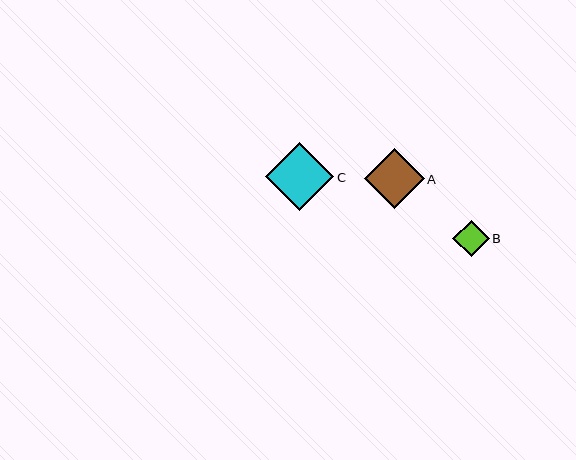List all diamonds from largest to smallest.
From largest to smallest: C, A, B.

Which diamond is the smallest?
Diamond B is the smallest with a size of approximately 36 pixels.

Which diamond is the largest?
Diamond C is the largest with a size of approximately 69 pixels.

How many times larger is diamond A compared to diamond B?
Diamond A is approximately 1.7 times the size of diamond B.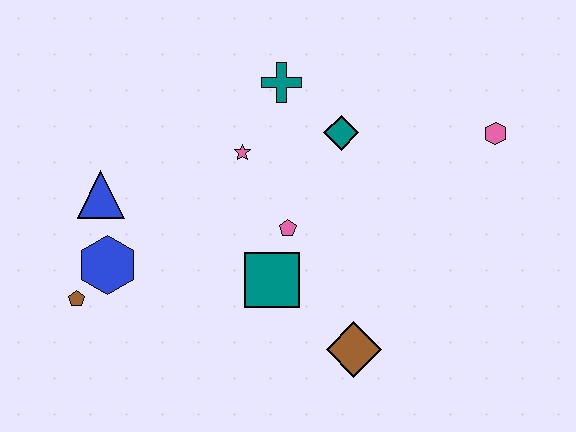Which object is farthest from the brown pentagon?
The pink hexagon is farthest from the brown pentagon.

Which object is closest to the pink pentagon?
The teal square is closest to the pink pentagon.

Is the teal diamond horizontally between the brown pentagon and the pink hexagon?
Yes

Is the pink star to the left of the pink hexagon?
Yes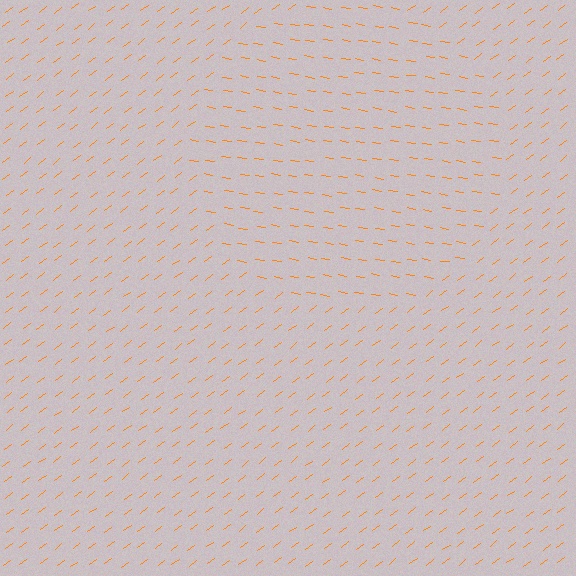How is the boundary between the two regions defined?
The boundary is defined purely by a change in line orientation (approximately 45 degrees difference). All lines are the same color and thickness.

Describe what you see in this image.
The image is filled with small orange line segments. A circle region in the image has lines oriented differently from the surrounding lines, creating a visible texture boundary.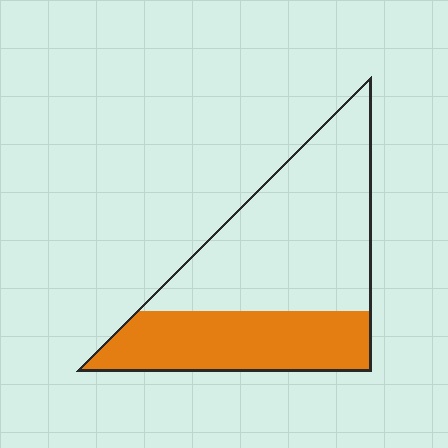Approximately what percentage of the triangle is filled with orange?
Approximately 35%.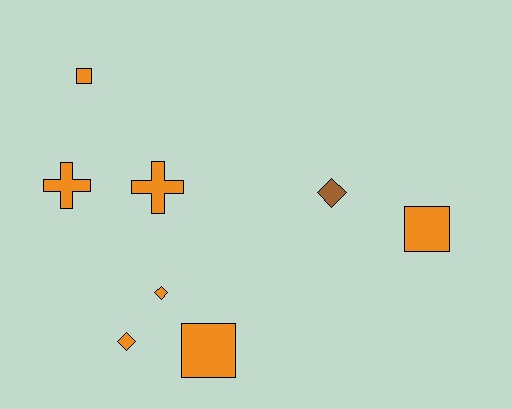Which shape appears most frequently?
Square, with 3 objects.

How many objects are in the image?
There are 8 objects.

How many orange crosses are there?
There are 2 orange crosses.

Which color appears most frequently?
Orange, with 7 objects.